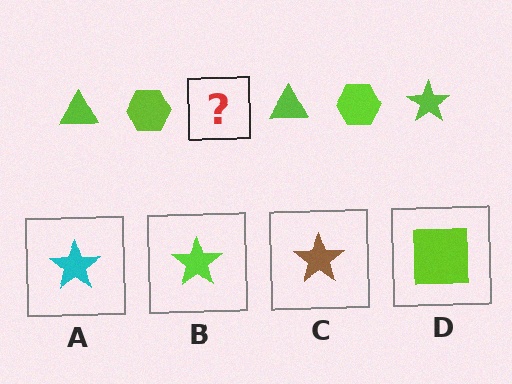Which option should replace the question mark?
Option B.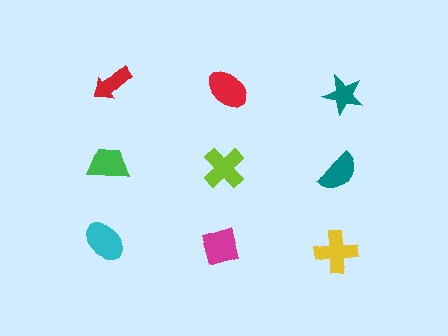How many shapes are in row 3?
3 shapes.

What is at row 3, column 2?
A magenta diamond.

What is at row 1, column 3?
A teal star.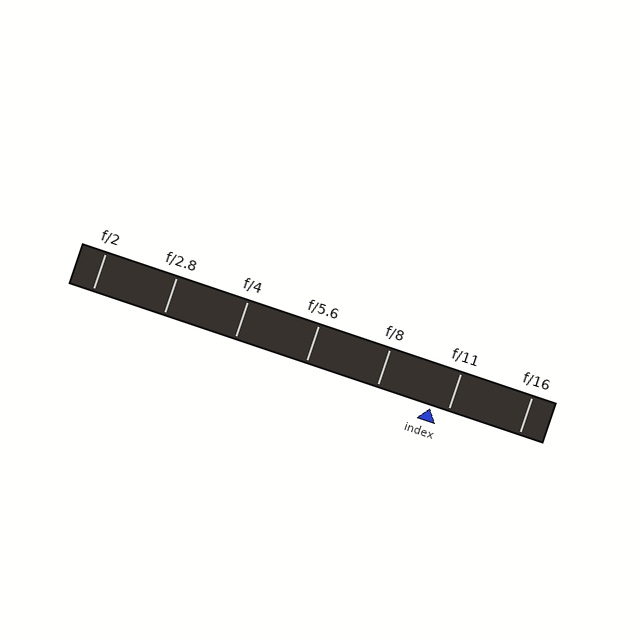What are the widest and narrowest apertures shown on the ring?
The widest aperture shown is f/2 and the narrowest is f/16.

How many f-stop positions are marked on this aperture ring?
There are 7 f-stop positions marked.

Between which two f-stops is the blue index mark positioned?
The index mark is between f/8 and f/11.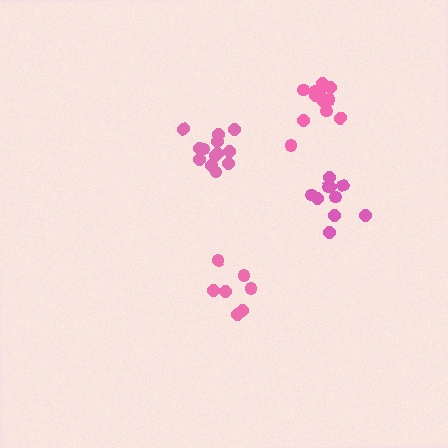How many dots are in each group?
Group 1: 10 dots, Group 2: 7 dots, Group 3: 13 dots, Group 4: 13 dots (43 total).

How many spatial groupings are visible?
There are 4 spatial groupings.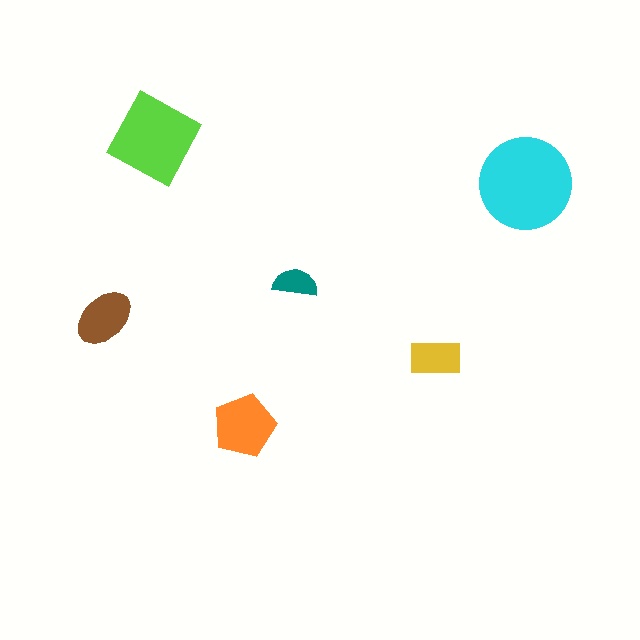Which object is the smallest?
The teal semicircle.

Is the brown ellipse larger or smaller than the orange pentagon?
Smaller.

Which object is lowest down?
The orange pentagon is bottommost.